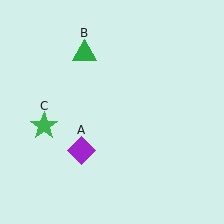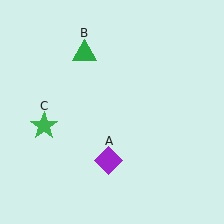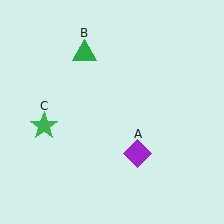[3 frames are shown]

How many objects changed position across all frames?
1 object changed position: purple diamond (object A).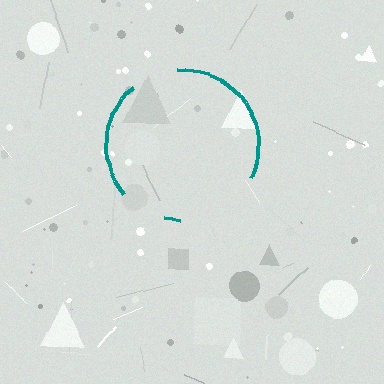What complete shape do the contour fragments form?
The contour fragments form a circle.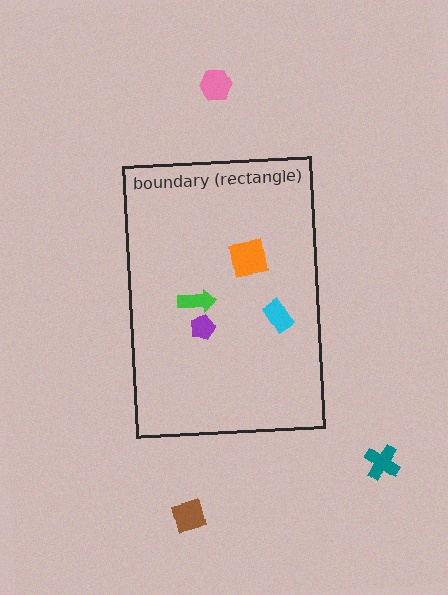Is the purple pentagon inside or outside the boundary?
Inside.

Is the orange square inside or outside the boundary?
Inside.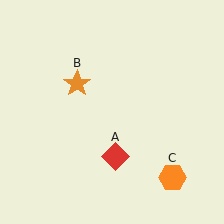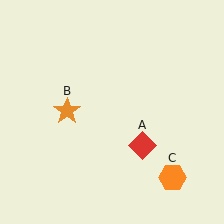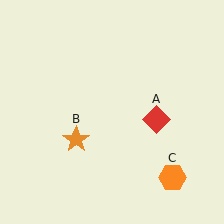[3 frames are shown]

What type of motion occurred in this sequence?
The red diamond (object A), orange star (object B) rotated counterclockwise around the center of the scene.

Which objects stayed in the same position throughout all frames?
Orange hexagon (object C) remained stationary.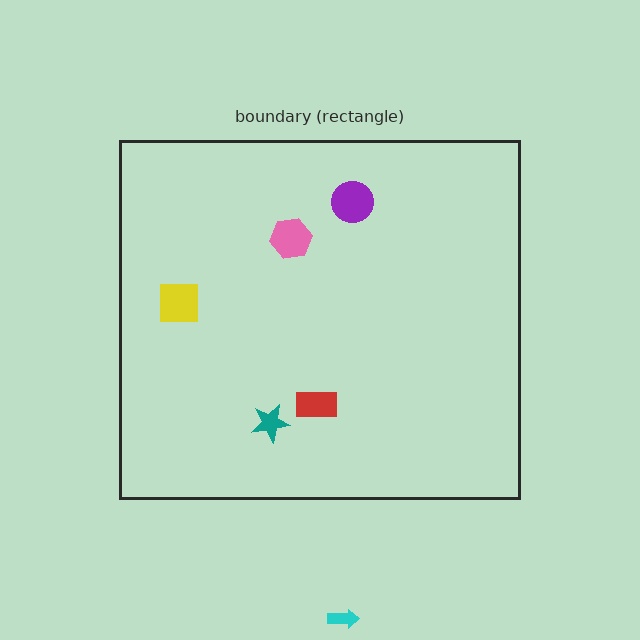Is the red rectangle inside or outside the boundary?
Inside.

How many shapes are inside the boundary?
5 inside, 1 outside.